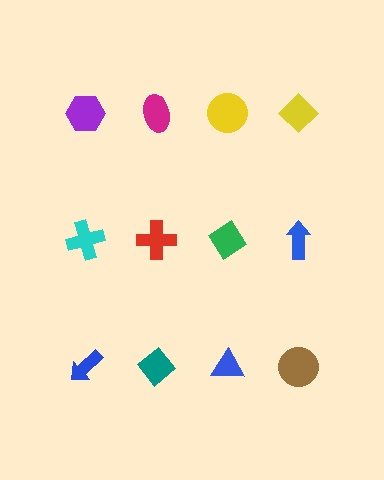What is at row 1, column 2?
A magenta ellipse.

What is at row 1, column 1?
A purple hexagon.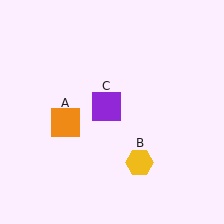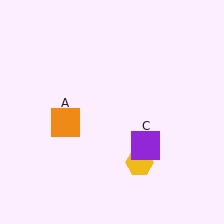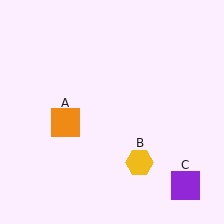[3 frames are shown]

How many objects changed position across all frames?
1 object changed position: purple square (object C).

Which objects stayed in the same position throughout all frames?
Orange square (object A) and yellow hexagon (object B) remained stationary.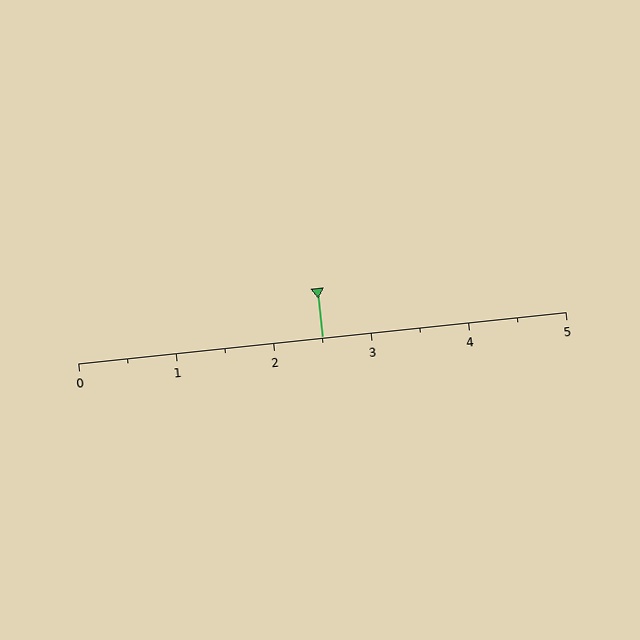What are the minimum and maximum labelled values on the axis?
The axis runs from 0 to 5.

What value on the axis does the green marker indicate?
The marker indicates approximately 2.5.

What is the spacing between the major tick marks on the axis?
The major ticks are spaced 1 apart.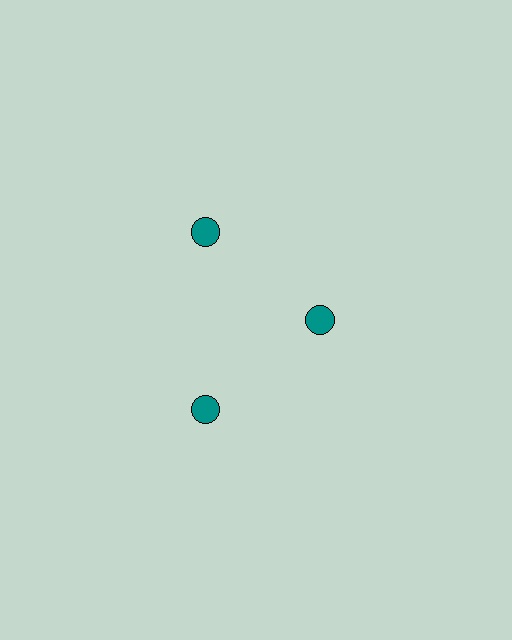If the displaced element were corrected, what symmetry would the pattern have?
It would have 3-fold rotational symmetry — the pattern would map onto itself every 120 degrees.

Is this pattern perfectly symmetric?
No. The 3 teal circles are arranged in a ring, but one element near the 3 o'clock position is pulled inward toward the center, breaking the 3-fold rotational symmetry.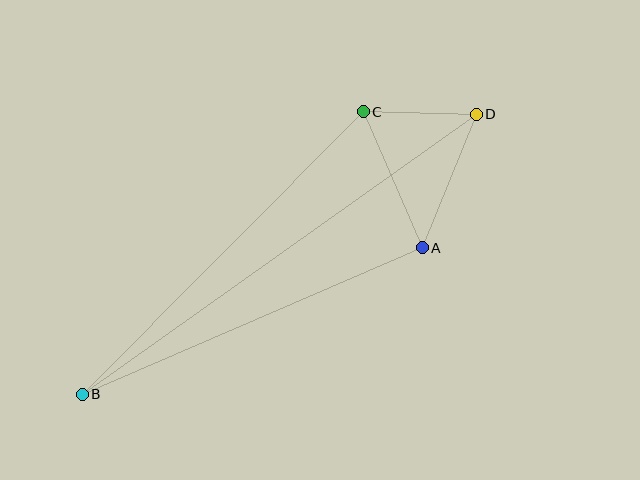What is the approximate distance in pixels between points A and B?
The distance between A and B is approximately 371 pixels.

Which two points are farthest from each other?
Points B and D are farthest from each other.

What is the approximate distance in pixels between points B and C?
The distance between B and C is approximately 399 pixels.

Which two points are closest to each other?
Points C and D are closest to each other.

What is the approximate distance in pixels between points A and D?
The distance between A and D is approximately 144 pixels.